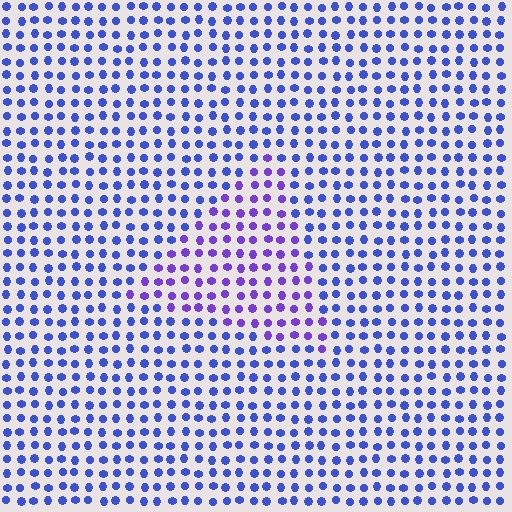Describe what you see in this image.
The image is filled with small blue elements in a uniform arrangement. A triangle-shaped region is visible where the elements are tinted to a slightly different hue, forming a subtle color boundary.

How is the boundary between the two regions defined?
The boundary is defined purely by a slight shift in hue (about 33 degrees). Spacing, size, and orientation are identical on both sides.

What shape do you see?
I see a triangle.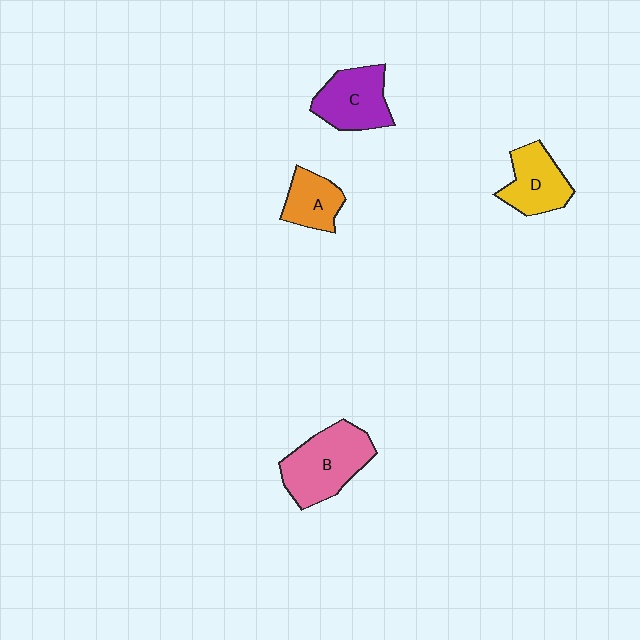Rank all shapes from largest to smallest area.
From largest to smallest: B (pink), C (purple), D (yellow), A (orange).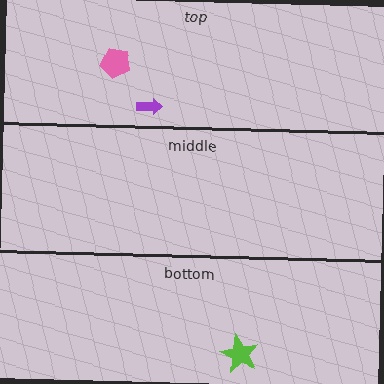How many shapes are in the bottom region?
1.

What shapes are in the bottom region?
The lime star.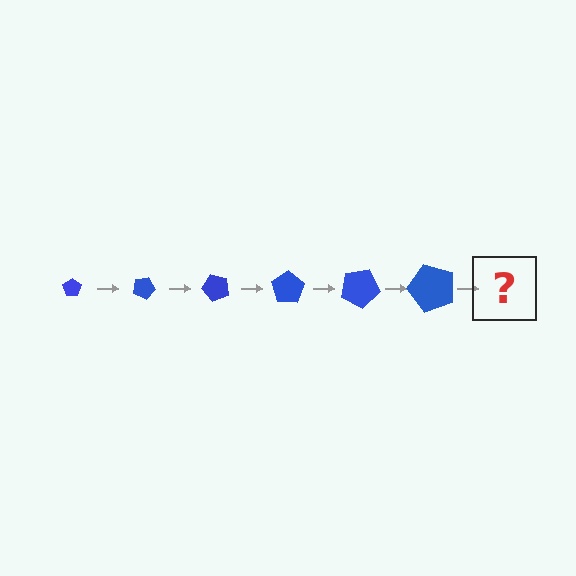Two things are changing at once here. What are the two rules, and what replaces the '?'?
The two rules are that the pentagon grows larger each step and it rotates 25 degrees each step. The '?' should be a pentagon, larger than the previous one and rotated 150 degrees from the start.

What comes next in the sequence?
The next element should be a pentagon, larger than the previous one and rotated 150 degrees from the start.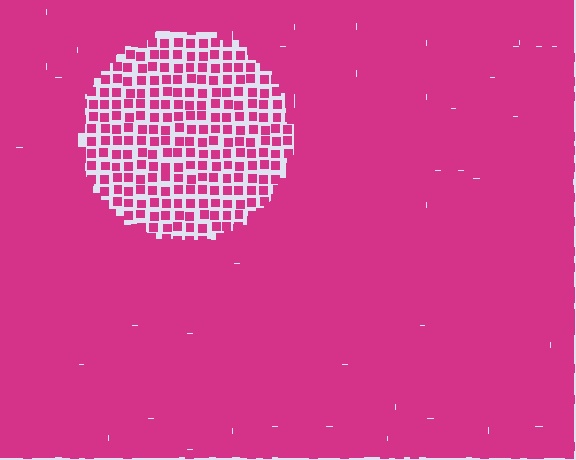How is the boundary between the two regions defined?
The boundary is defined by a change in element density (approximately 2.5x ratio). All elements are the same color, size, and shape.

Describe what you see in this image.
The image contains small magenta elements arranged at two different densities. A circle-shaped region is visible where the elements are less densely packed than the surrounding area.